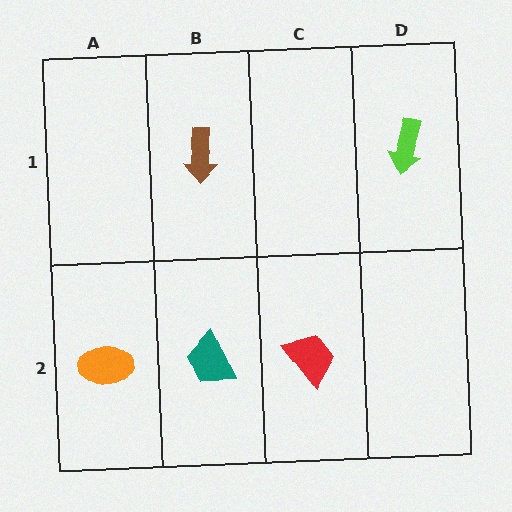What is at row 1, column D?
A lime arrow.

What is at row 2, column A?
An orange ellipse.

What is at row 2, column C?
A red trapezoid.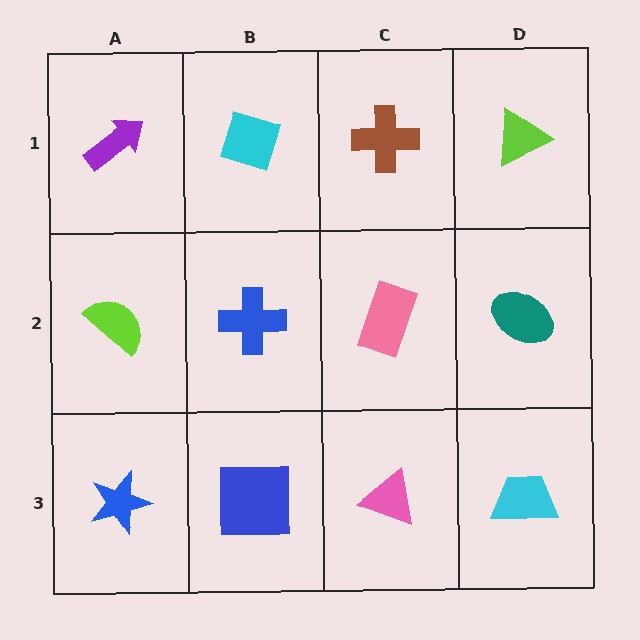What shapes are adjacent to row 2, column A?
A purple arrow (row 1, column A), a blue star (row 3, column A), a blue cross (row 2, column B).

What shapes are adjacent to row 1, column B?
A blue cross (row 2, column B), a purple arrow (row 1, column A), a brown cross (row 1, column C).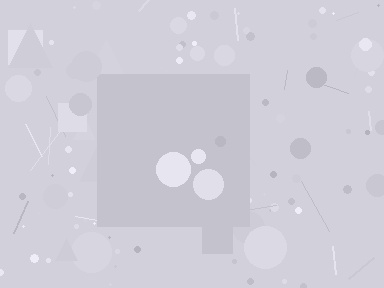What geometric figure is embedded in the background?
A square is embedded in the background.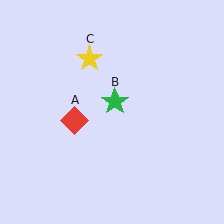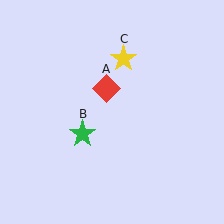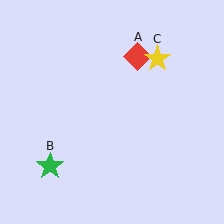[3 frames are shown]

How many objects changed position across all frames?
3 objects changed position: red diamond (object A), green star (object B), yellow star (object C).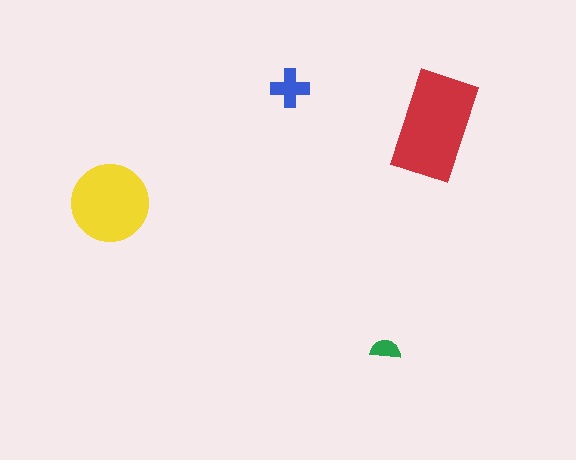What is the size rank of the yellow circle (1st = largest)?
2nd.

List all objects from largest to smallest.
The red rectangle, the yellow circle, the blue cross, the green semicircle.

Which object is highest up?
The blue cross is topmost.